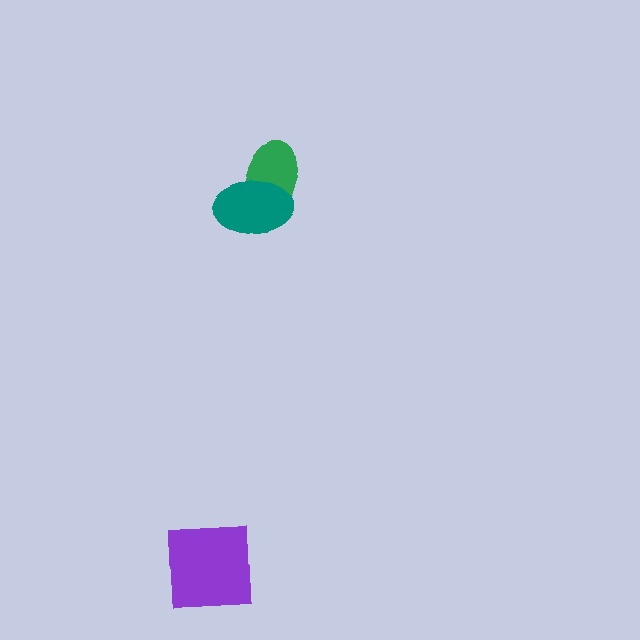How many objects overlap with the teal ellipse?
1 object overlaps with the teal ellipse.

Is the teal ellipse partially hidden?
No, no other shape covers it.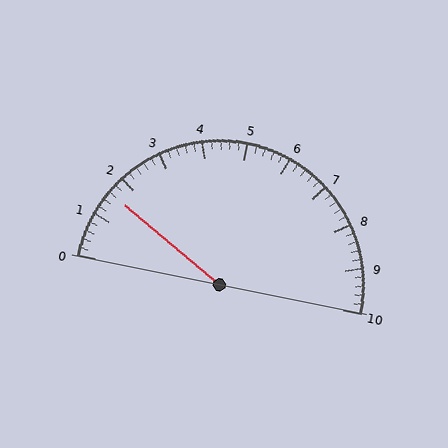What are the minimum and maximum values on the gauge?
The gauge ranges from 0 to 10.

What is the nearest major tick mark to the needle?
The nearest major tick mark is 2.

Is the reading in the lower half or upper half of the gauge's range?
The reading is in the lower half of the range (0 to 10).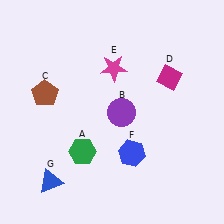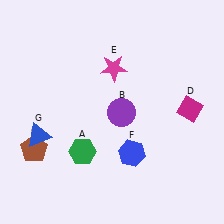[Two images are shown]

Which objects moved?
The objects that moved are: the brown pentagon (C), the magenta diamond (D), the blue triangle (G).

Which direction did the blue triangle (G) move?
The blue triangle (G) moved up.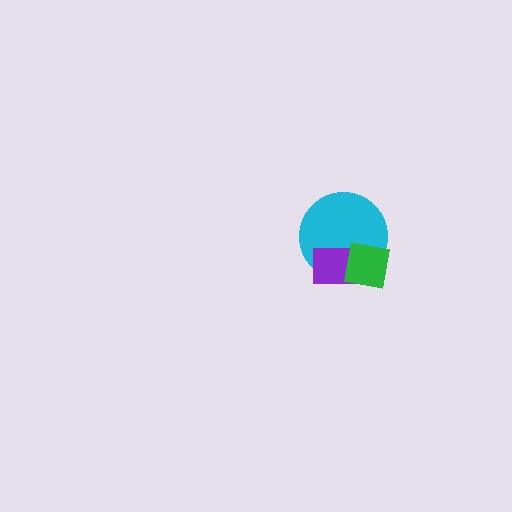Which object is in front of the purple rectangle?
The green square is in front of the purple rectangle.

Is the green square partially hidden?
No, no other shape covers it.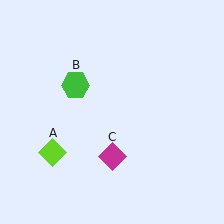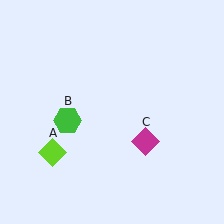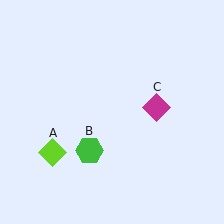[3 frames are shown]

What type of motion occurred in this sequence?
The green hexagon (object B), magenta diamond (object C) rotated counterclockwise around the center of the scene.